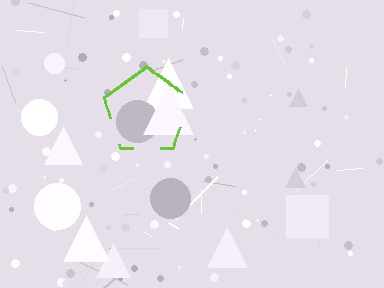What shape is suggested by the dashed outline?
The dashed outline suggests a pentagon.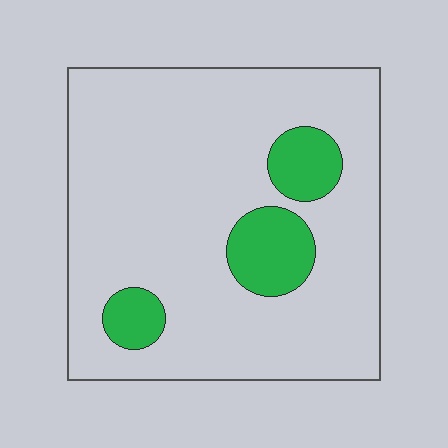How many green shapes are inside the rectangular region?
3.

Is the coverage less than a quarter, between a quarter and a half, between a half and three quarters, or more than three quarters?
Less than a quarter.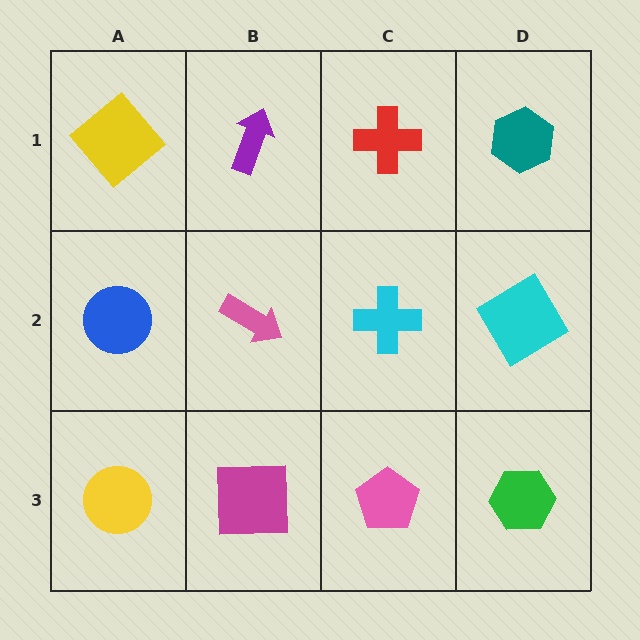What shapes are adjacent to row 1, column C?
A cyan cross (row 2, column C), a purple arrow (row 1, column B), a teal hexagon (row 1, column D).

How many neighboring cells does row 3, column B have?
3.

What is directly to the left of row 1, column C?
A purple arrow.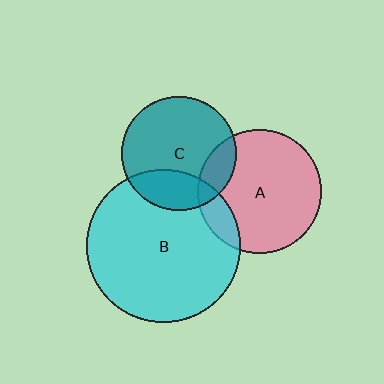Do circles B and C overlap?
Yes.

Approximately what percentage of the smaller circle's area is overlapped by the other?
Approximately 25%.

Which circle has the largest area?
Circle B (cyan).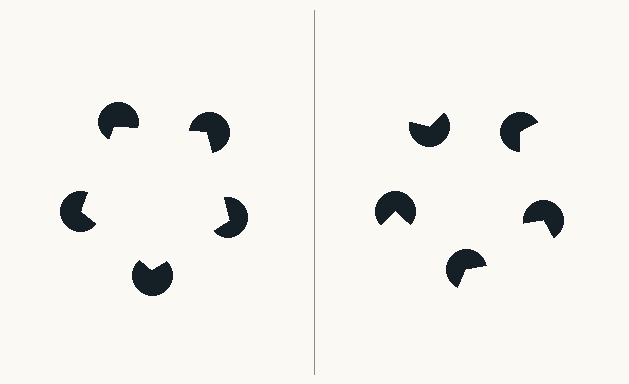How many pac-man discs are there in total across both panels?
10 — 5 on each side.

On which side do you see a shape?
An illusory pentagon appears on the left side. On the right side the wedge cuts are rotated, so no coherent shape forms.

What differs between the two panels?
The pac-man discs are positioned identically on both sides; only the wedge orientations differ. On the left they align to a pentagon; on the right they are misaligned.